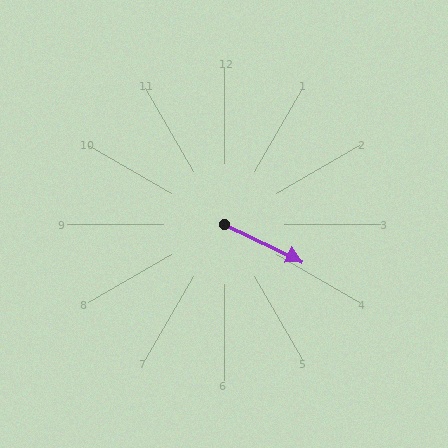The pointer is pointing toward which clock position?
Roughly 4 o'clock.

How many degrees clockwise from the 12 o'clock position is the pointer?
Approximately 116 degrees.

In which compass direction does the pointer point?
Southeast.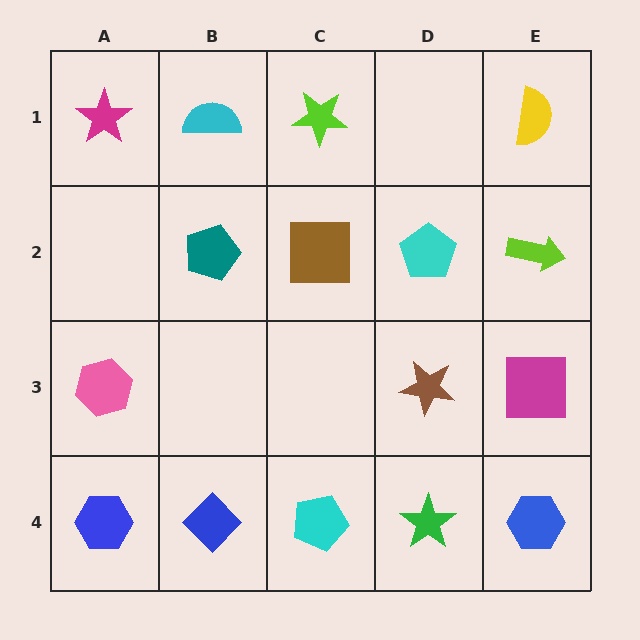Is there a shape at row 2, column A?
No, that cell is empty.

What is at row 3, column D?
A brown star.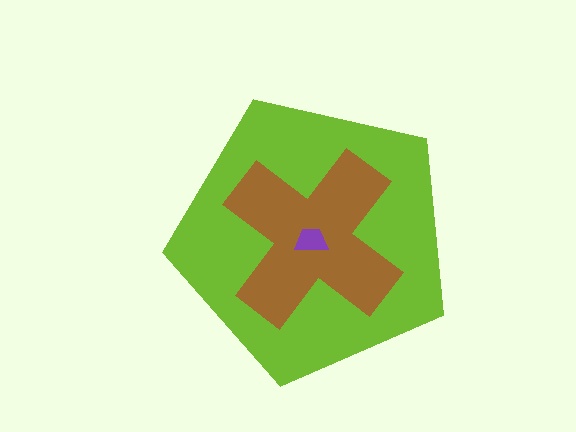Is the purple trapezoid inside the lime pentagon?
Yes.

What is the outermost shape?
The lime pentagon.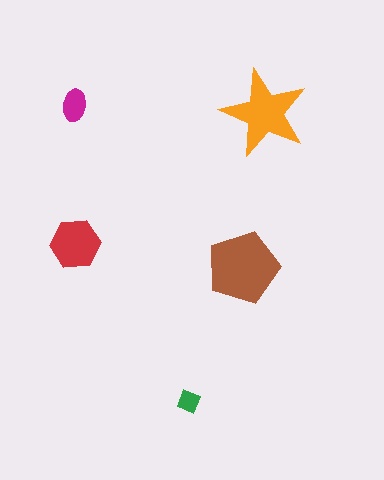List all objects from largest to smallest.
The brown pentagon, the orange star, the red hexagon, the magenta ellipse, the green diamond.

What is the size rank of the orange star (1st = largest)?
2nd.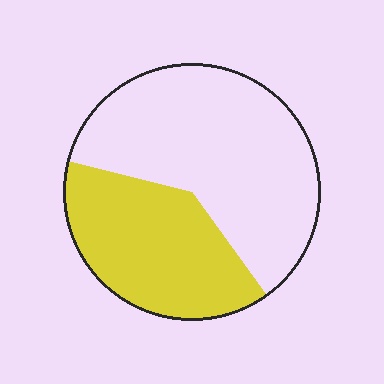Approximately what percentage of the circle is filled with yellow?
Approximately 40%.